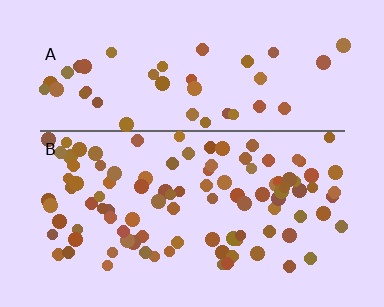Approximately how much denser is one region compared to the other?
Approximately 2.3× — region B over region A.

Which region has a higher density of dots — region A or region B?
B (the bottom).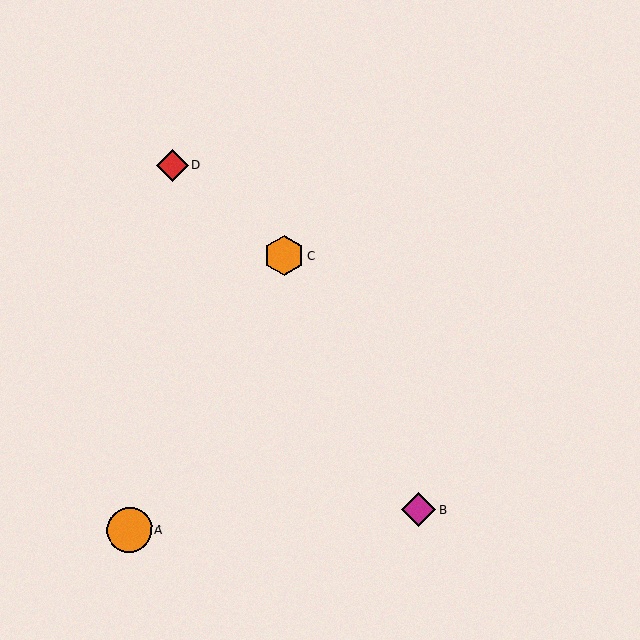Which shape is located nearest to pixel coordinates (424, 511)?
The magenta diamond (labeled B) at (419, 510) is nearest to that location.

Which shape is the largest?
The orange circle (labeled A) is the largest.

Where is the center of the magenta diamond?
The center of the magenta diamond is at (419, 510).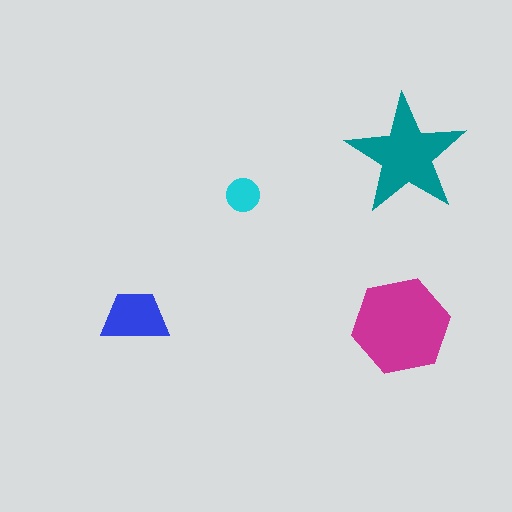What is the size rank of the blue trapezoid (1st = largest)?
3rd.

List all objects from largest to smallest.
The magenta hexagon, the teal star, the blue trapezoid, the cyan circle.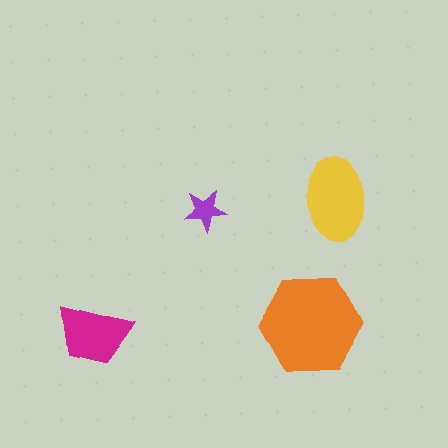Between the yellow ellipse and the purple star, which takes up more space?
The yellow ellipse.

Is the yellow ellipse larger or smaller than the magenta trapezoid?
Larger.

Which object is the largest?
The orange hexagon.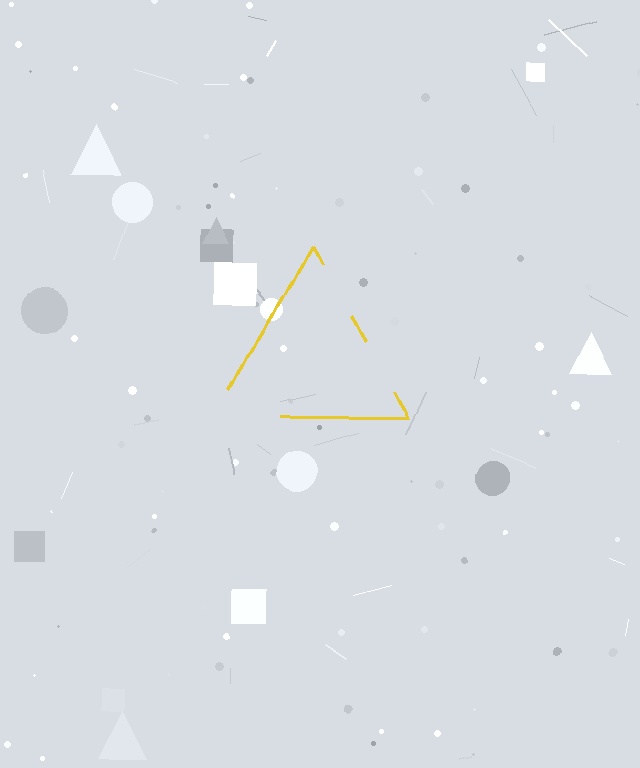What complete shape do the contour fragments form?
The contour fragments form a triangle.